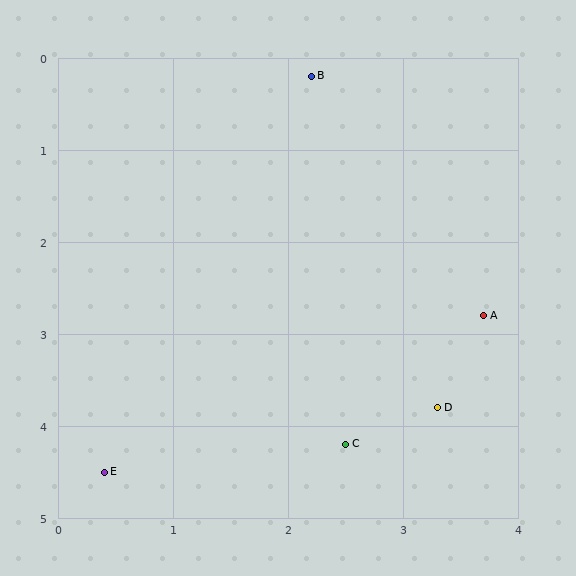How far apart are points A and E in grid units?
Points A and E are about 3.7 grid units apart.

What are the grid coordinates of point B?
Point B is at approximately (2.2, 0.2).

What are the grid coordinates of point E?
Point E is at approximately (0.4, 4.5).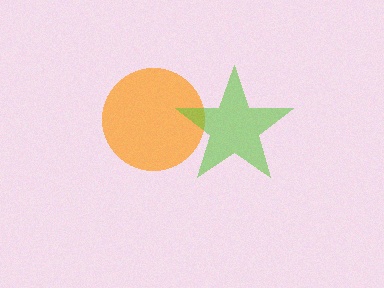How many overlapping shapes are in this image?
There are 2 overlapping shapes in the image.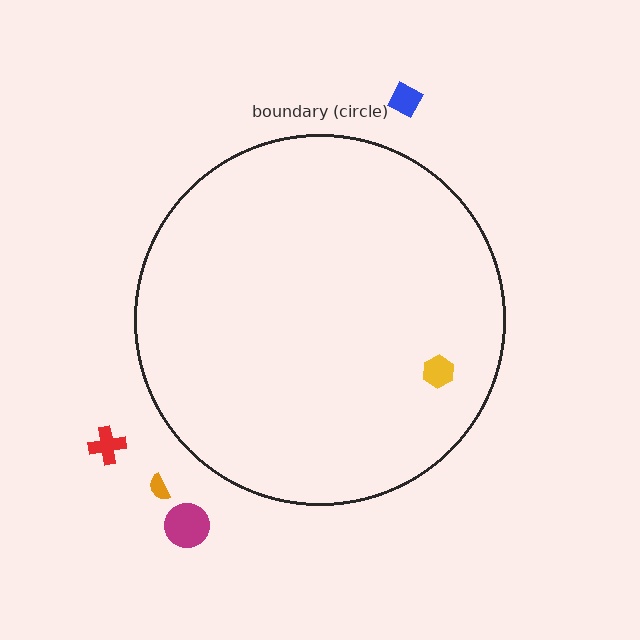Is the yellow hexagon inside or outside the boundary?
Inside.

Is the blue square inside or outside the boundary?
Outside.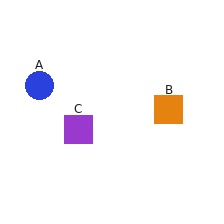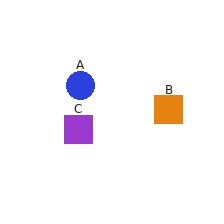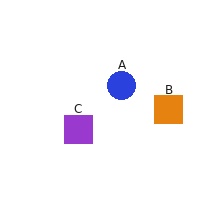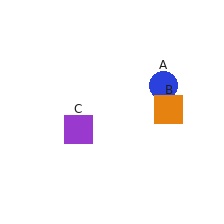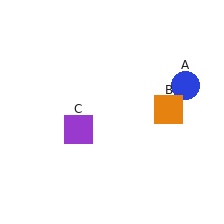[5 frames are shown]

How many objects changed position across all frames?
1 object changed position: blue circle (object A).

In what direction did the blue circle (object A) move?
The blue circle (object A) moved right.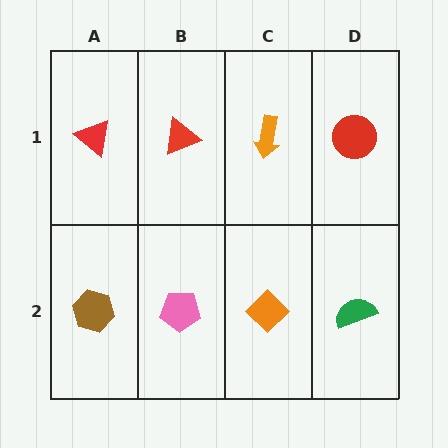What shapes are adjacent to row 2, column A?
A red triangle (row 1, column A), a pink pentagon (row 2, column B).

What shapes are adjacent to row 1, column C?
An orange diamond (row 2, column C), a red triangle (row 1, column B), a red circle (row 1, column D).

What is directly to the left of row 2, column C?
A pink pentagon.